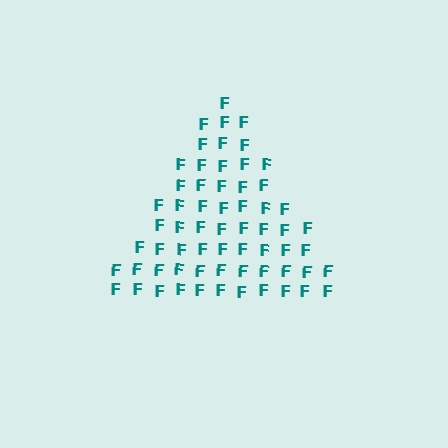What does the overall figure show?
The overall figure shows a triangle.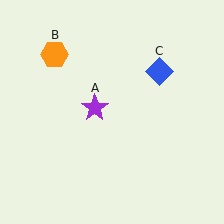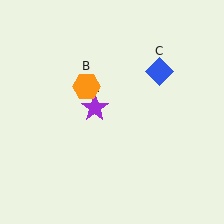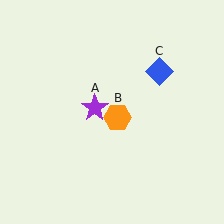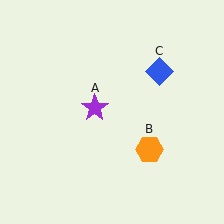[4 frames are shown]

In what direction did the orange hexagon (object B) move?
The orange hexagon (object B) moved down and to the right.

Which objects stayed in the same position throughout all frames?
Purple star (object A) and blue diamond (object C) remained stationary.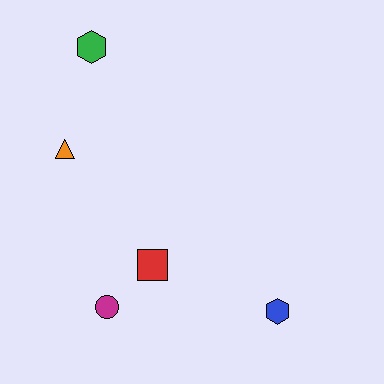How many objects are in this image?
There are 5 objects.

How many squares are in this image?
There is 1 square.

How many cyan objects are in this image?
There are no cyan objects.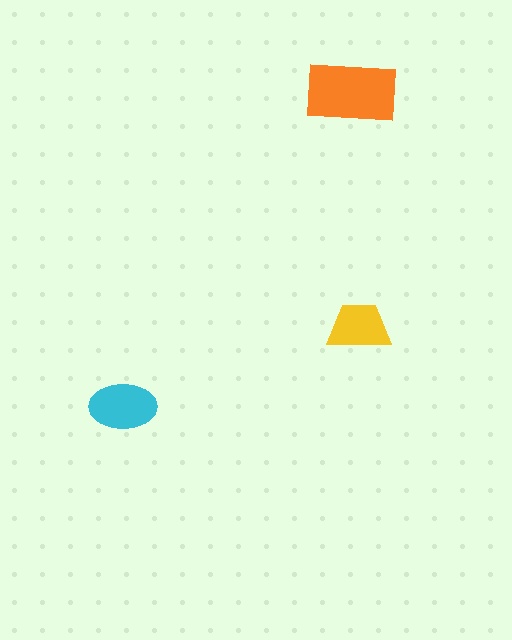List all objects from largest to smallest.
The orange rectangle, the cyan ellipse, the yellow trapezoid.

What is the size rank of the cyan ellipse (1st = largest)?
2nd.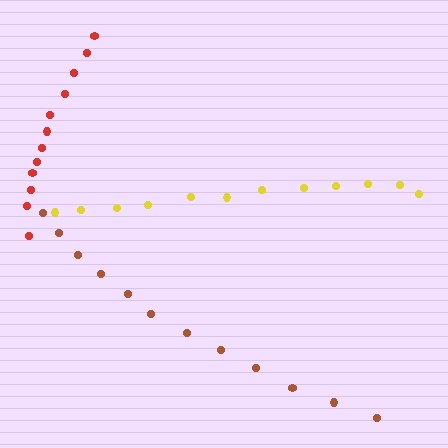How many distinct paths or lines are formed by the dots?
There are 3 distinct paths.